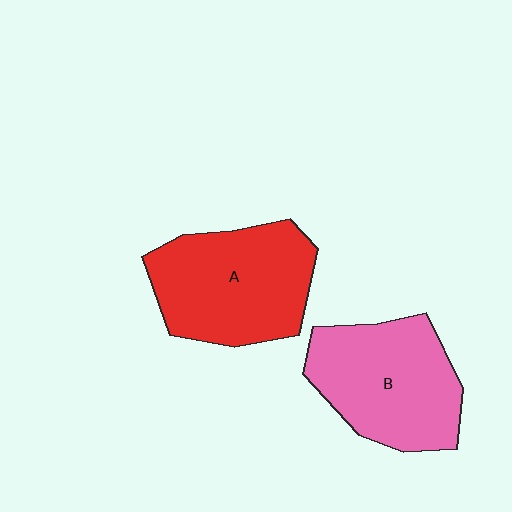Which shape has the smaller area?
Shape B (pink).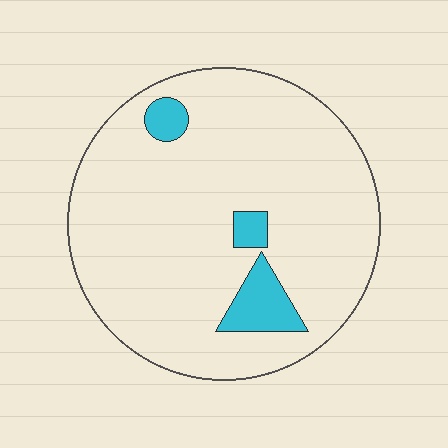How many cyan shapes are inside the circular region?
3.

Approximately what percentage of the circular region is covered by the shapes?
Approximately 10%.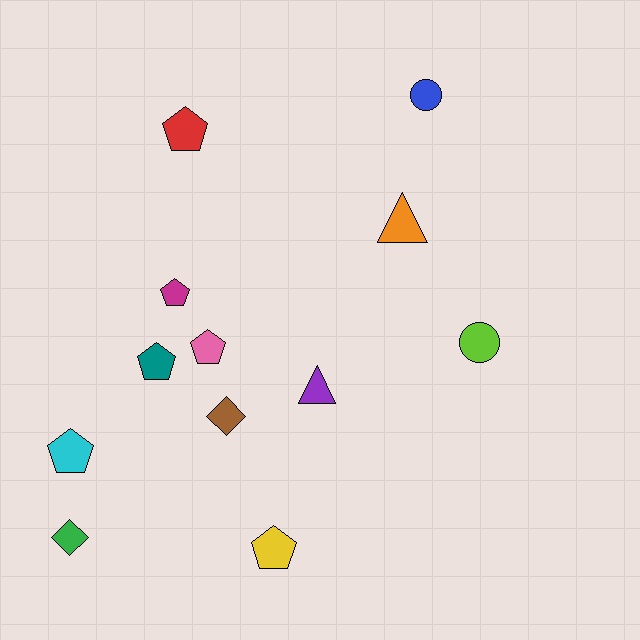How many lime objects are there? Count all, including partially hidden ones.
There is 1 lime object.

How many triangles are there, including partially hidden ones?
There are 2 triangles.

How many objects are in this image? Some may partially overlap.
There are 12 objects.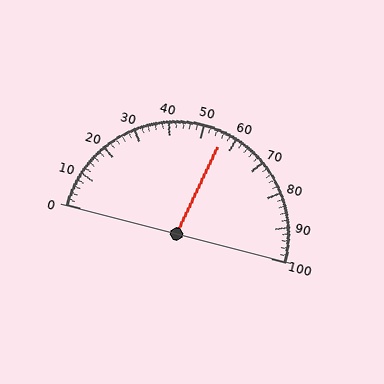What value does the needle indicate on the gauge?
The needle indicates approximately 56.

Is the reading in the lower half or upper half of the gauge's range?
The reading is in the upper half of the range (0 to 100).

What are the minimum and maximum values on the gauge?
The gauge ranges from 0 to 100.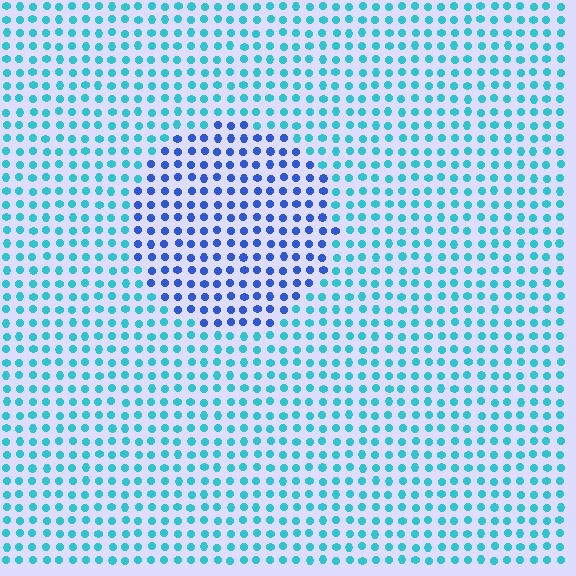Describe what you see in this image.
The image is filled with small cyan elements in a uniform arrangement. A circle-shaped region is visible where the elements are tinted to a slightly different hue, forming a subtle color boundary.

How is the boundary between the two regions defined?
The boundary is defined purely by a slight shift in hue (about 41 degrees). Spacing, size, and orientation are identical on both sides.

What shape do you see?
I see a circle.